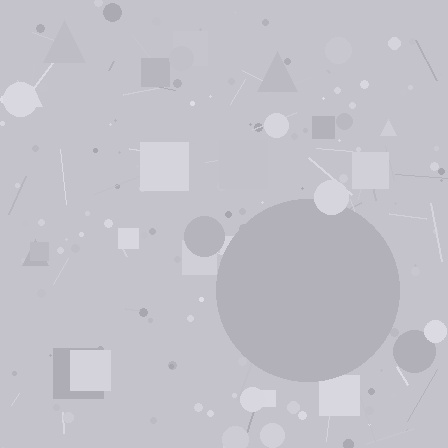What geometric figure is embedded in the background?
A circle is embedded in the background.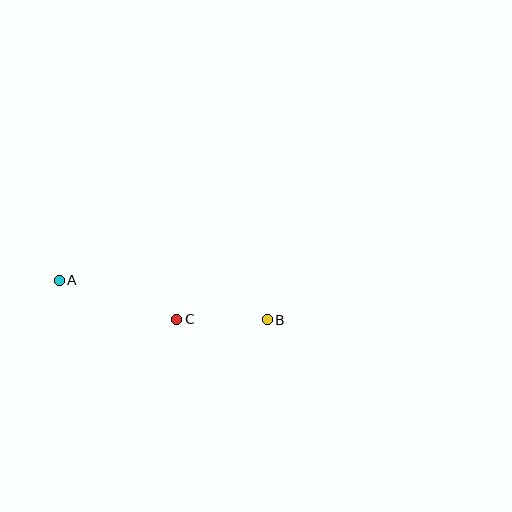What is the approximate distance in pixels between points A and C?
The distance between A and C is approximately 124 pixels.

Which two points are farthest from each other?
Points A and B are farthest from each other.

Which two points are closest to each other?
Points B and C are closest to each other.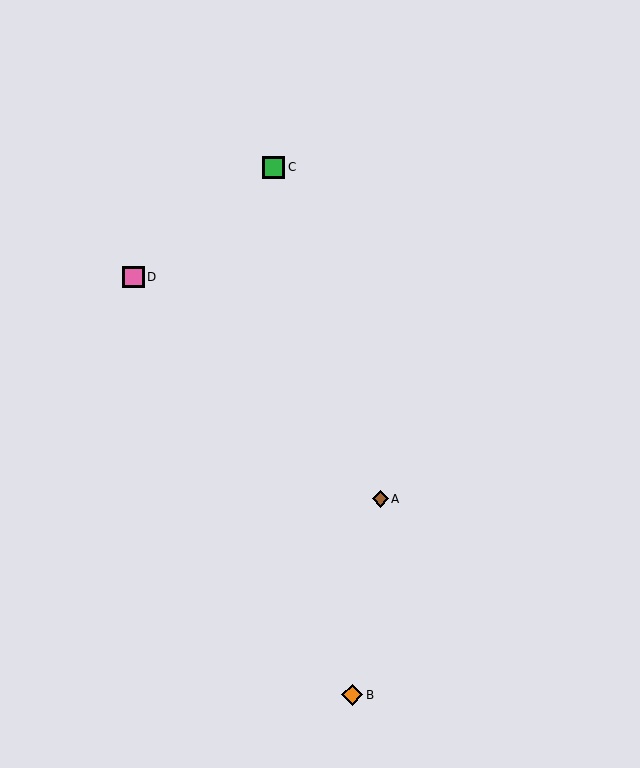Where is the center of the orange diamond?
The center of the orange diamond is at (352, 695).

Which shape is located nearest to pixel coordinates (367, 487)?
The brown diamond (labeled A) at (380, 499) is nearest to that location.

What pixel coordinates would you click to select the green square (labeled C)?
Click at (274, 167) to select the green square C.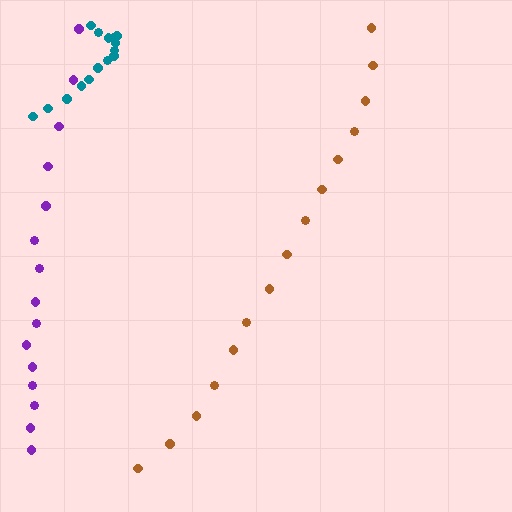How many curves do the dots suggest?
There are 3 distinct paths.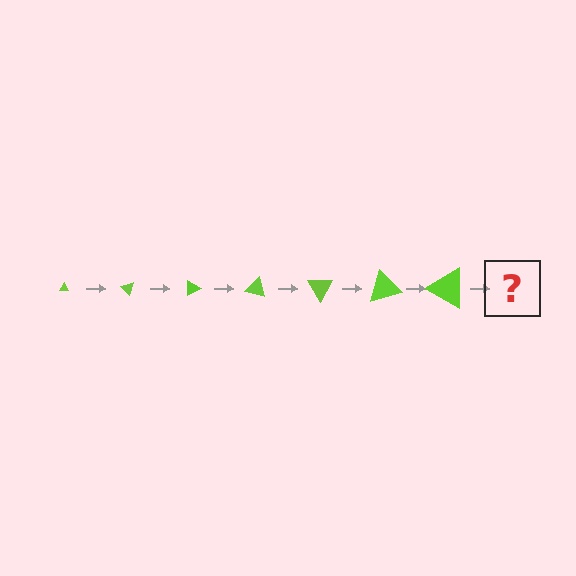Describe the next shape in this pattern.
It should be a triangle, larger than the previous one and rotated 315 degrees from the start.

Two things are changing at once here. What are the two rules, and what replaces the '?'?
The two rules are that the triangle grows larger each step and it rotates 45 degrees each step. The '?' should be a triangle, larger than the previous one and rotated 315 degrees from the start.